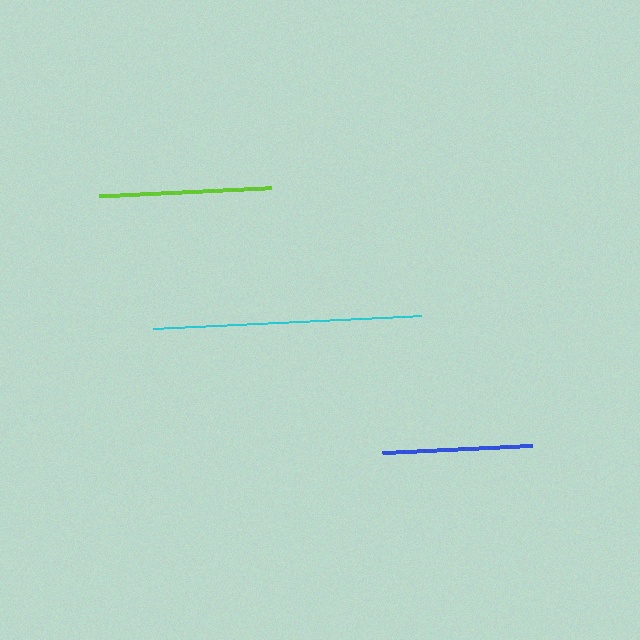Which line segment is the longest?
The cyan line is the longest at approximately 268 pixels.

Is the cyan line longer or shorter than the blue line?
The cyan line is longer than the blue line.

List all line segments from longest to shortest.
From longest to shortest: cyan, lime, blue.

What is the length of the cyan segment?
The cyan segment is approximately 268 pixels long.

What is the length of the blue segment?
The blue segment is approximately 150 pixels long.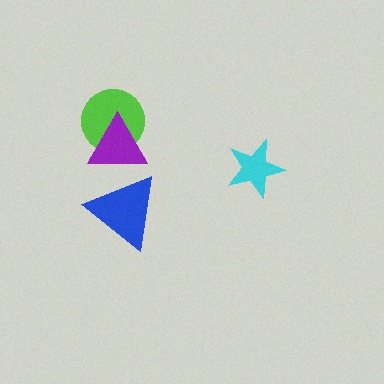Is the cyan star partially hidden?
No, no other shape covers it.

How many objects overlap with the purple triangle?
2 objects overlap with the purple triangle.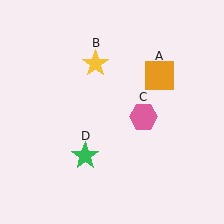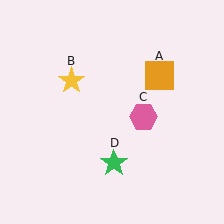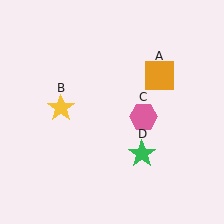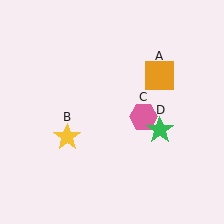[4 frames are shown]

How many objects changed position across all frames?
2 objects changed position: yellow star (object B), green star (object D).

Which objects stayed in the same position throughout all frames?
Orange square (object A) and pink hexagon (object C) remained stationary.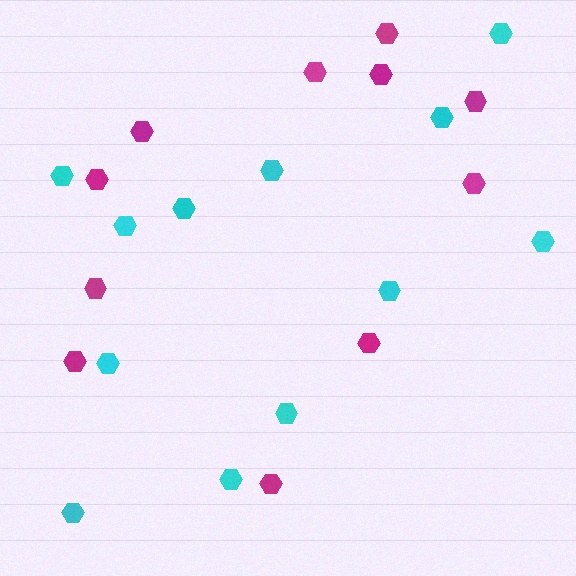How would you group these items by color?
There are 2 groups: one group of magenta hexagons (11) and one group of cyan hexagons (12).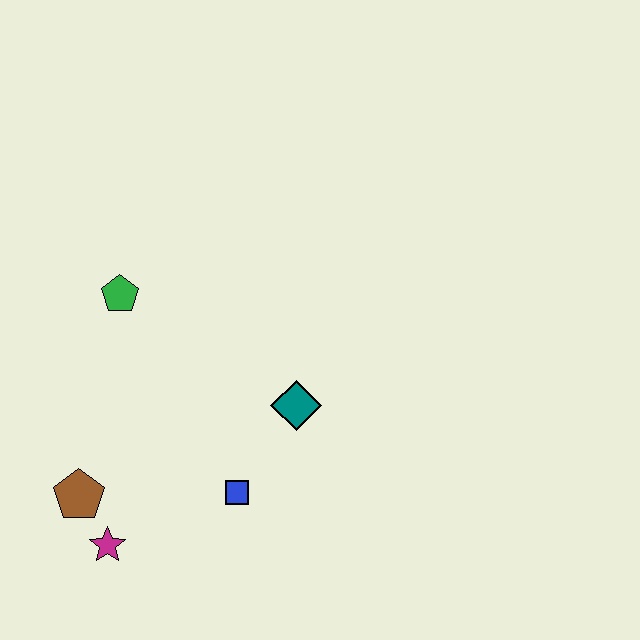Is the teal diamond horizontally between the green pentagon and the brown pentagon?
No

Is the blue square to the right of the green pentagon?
Yes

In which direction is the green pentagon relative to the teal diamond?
The green pentagon is to the left of the teal diamond.